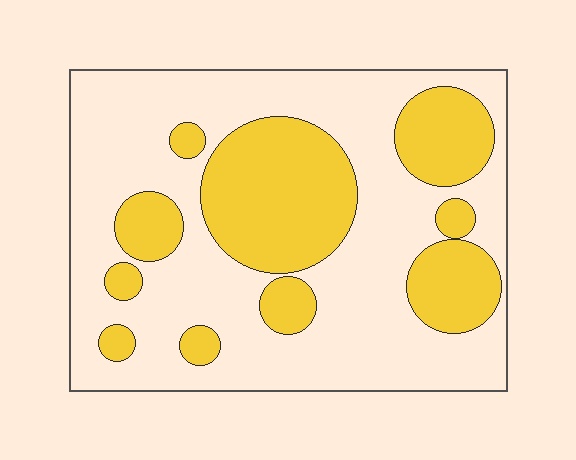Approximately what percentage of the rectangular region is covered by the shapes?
Approximately 35%.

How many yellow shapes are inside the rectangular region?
10.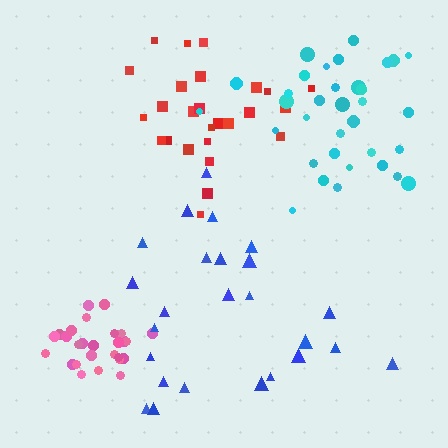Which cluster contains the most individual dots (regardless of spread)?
Cyan (34).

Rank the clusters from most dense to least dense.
pink, red, cyan, blue.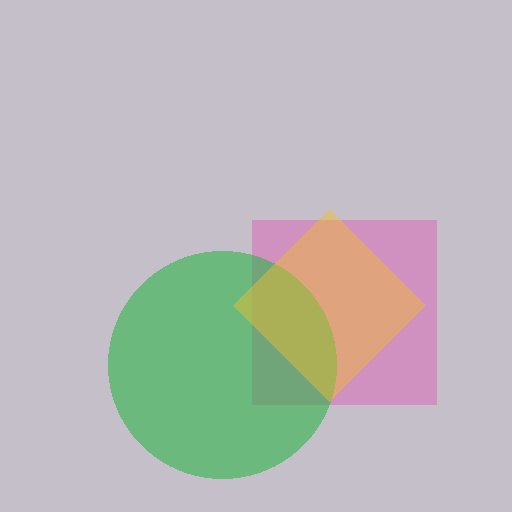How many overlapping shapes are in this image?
There are 3 overlapping shapes in the image.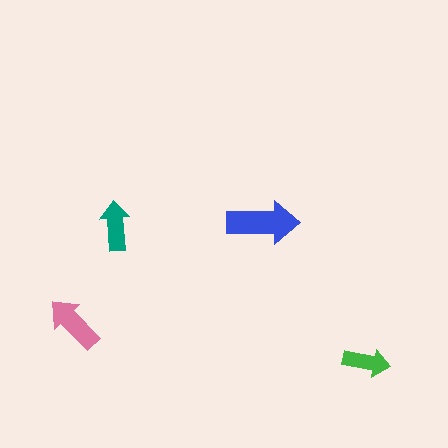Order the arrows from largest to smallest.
the blue one, the pink one, the teal one, the green one.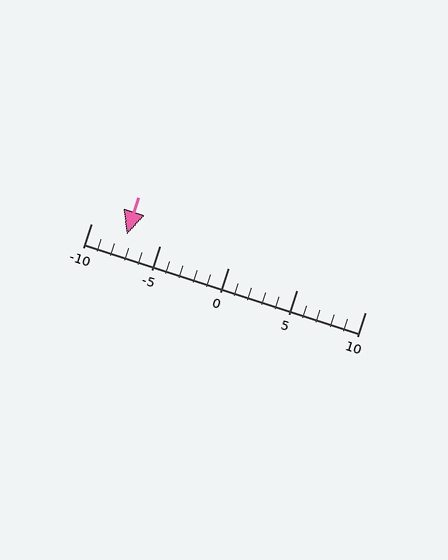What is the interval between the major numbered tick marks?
The major tick marks are spaced 5 units apart.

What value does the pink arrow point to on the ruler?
The pink arrow points to approximately -7.